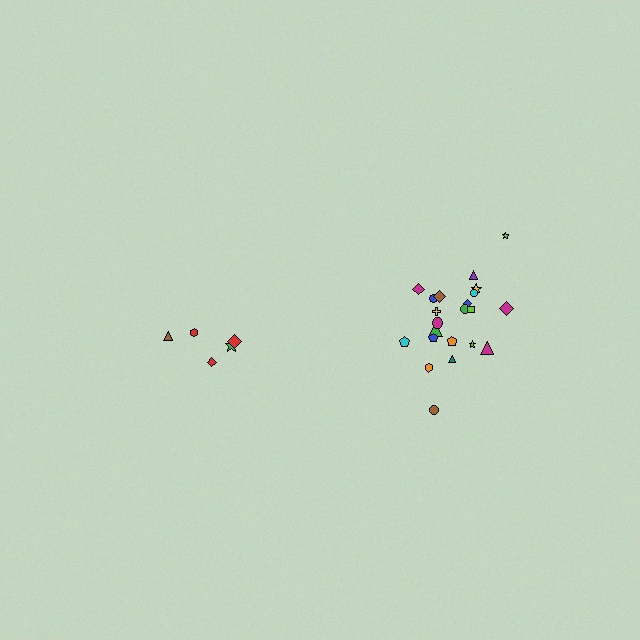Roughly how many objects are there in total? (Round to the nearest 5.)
Roughly 25 objects in total.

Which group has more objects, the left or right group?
The right group.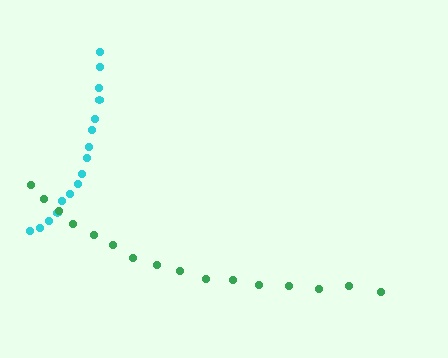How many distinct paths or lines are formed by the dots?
There are 2 distinct paths.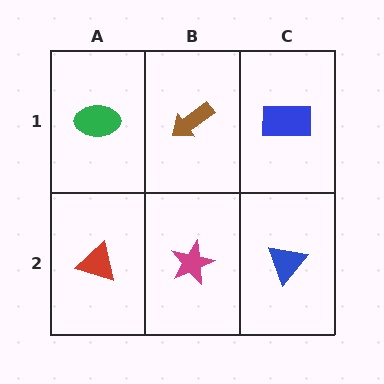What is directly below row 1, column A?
A red triangle.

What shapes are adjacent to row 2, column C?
A blue rectangle (row 1, column C), a magenta star (row 2, column B).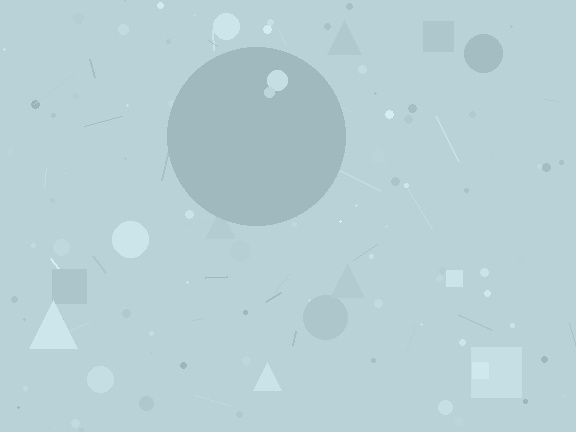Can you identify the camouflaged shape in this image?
The camouflaged shape is a circle.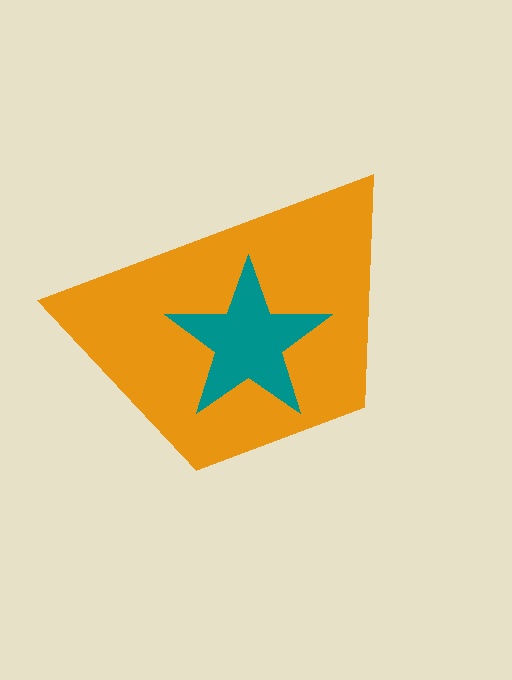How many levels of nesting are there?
2.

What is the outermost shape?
The orange trapezoid.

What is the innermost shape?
The teal star.